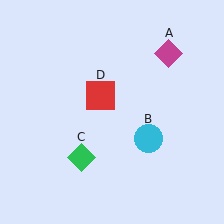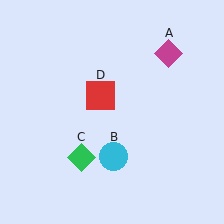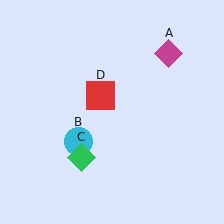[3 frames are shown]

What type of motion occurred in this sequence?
The cyan circle (object B) rotated clockwise around the center of the scene.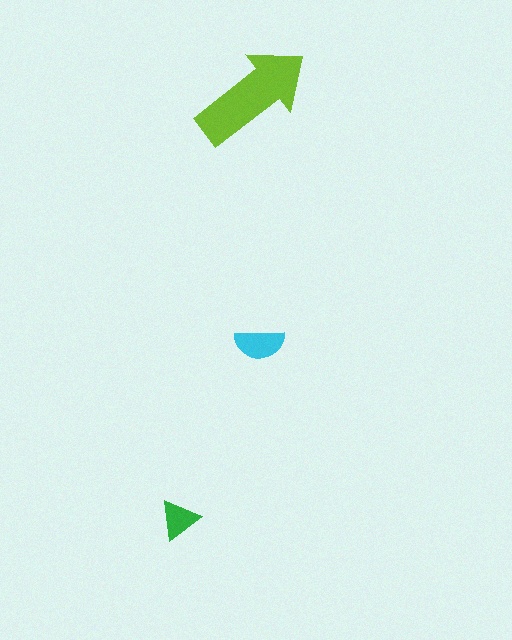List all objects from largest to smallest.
The lime arrow, the cyan semicircle, the green triangle.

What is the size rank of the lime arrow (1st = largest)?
1st.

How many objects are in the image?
There are 3 objects in the image.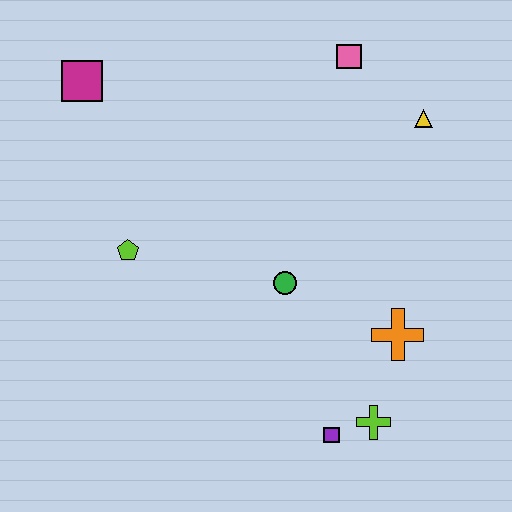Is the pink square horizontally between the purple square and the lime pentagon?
No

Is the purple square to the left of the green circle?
No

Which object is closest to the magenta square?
The lime pentagon is closest to the magenta square.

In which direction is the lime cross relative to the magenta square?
The lime cross is below the magenta square.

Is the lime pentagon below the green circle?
No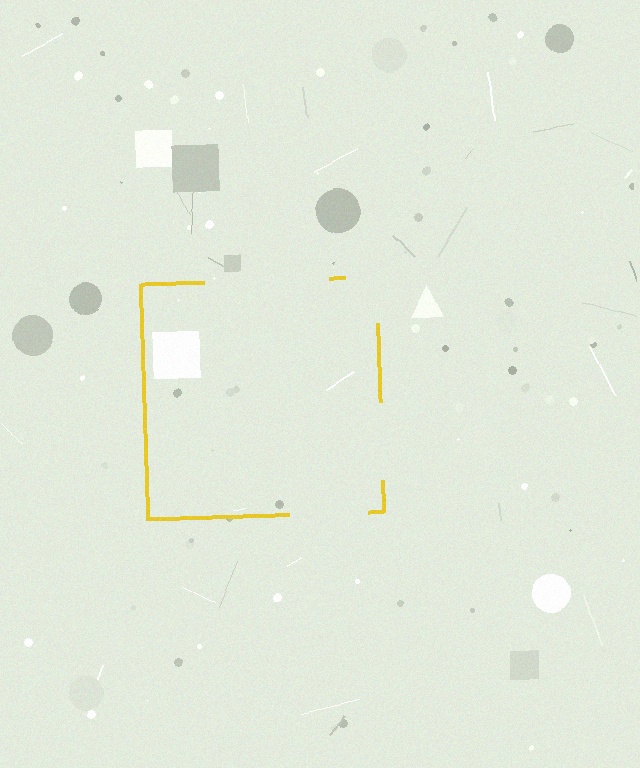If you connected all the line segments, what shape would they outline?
They would outline a square.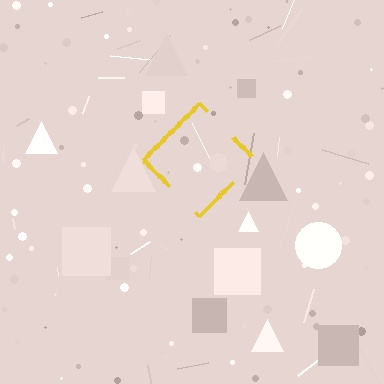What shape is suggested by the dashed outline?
The dashed outline suggests a diamond.